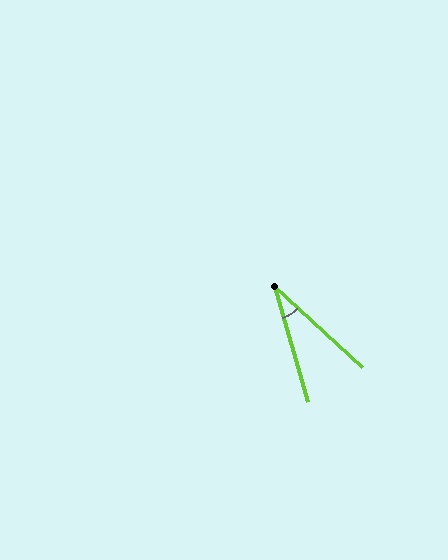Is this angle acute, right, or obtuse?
It is acute.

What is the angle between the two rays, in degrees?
Approximately 31 degrees.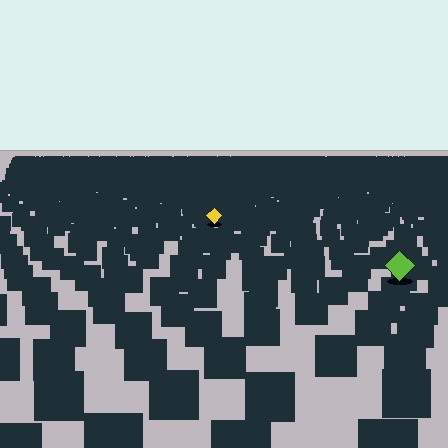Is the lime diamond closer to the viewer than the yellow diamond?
Yes. The lime diamond is closer — you can tell from the texture gradient: the ground texture is coarser near it.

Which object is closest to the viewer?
The lime diamond is closest. The texture marks near it are larger and more spread out.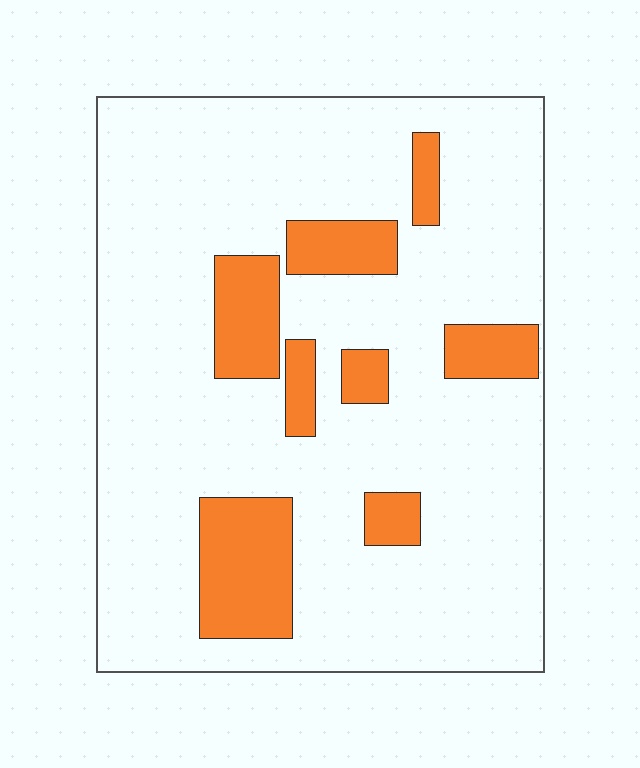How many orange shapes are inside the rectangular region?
8.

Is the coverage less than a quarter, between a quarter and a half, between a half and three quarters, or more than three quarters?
Less than a quarter.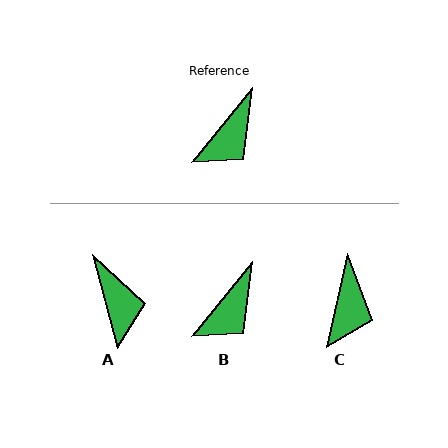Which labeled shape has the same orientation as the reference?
B.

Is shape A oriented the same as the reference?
No, it is off by about 54 degrees.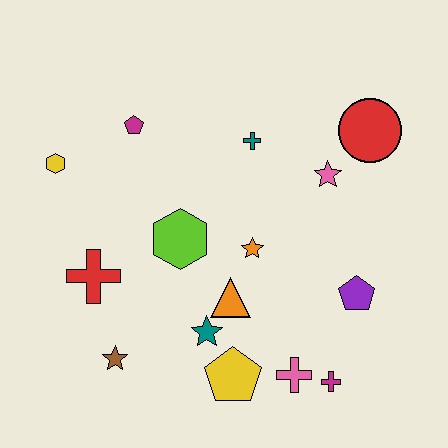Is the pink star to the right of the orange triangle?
Yes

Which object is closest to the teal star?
The orange triangle is closest to the teal star.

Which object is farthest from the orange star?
The yellow hexagon is farthest from the orange star.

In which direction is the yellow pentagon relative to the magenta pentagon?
The yellow pentagon is below the magenta pentagon.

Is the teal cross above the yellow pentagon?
Yes